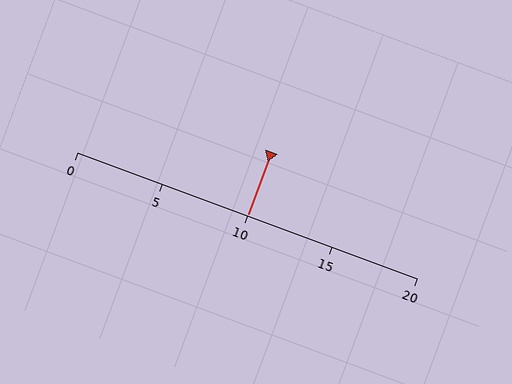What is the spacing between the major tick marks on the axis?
The major ticks are spaced 5 apart.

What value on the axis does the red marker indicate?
The marker indicates approximately 10.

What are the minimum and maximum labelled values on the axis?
The axis runs from 0 to 20.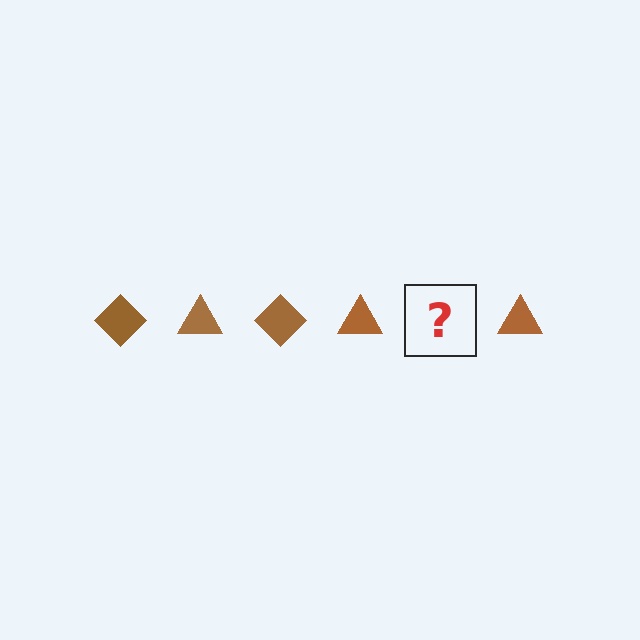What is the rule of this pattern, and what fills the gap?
The rule is that the pattern cycles through diamond, triangle shapes in brown. The gap should be filled with a brown diamond.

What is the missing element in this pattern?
The missing element is a brown diamond.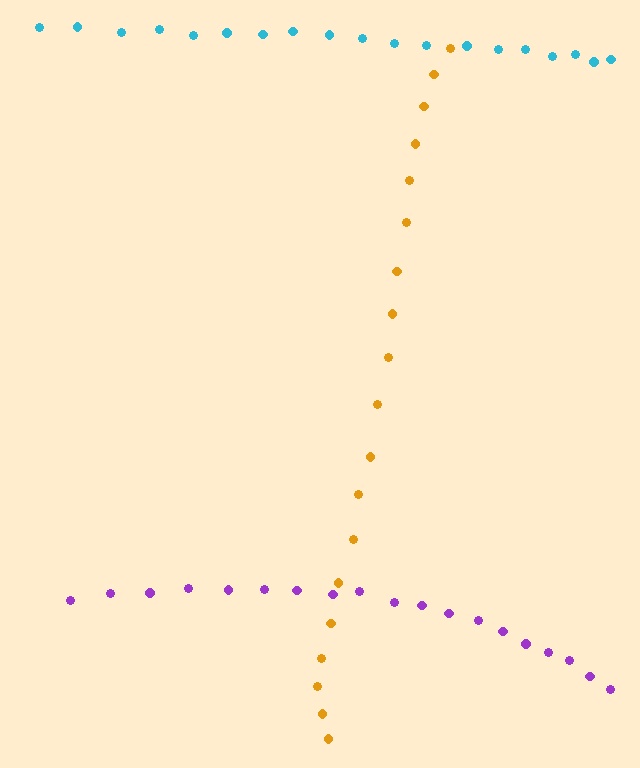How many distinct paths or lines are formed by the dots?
There are 3 distinct paths.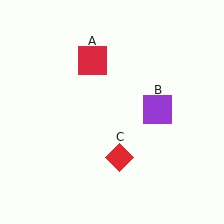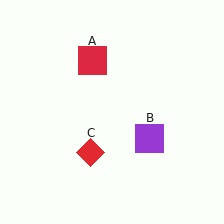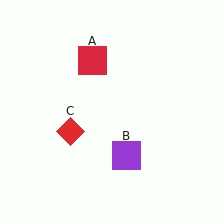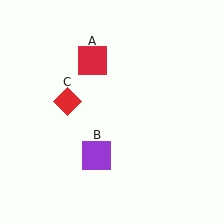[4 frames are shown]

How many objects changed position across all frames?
2 objects changed position: purple square (object B), red diamond (object C).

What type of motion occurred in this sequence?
The purple square (object B), red diamond (object C) rotated clockwise around the center of the scene.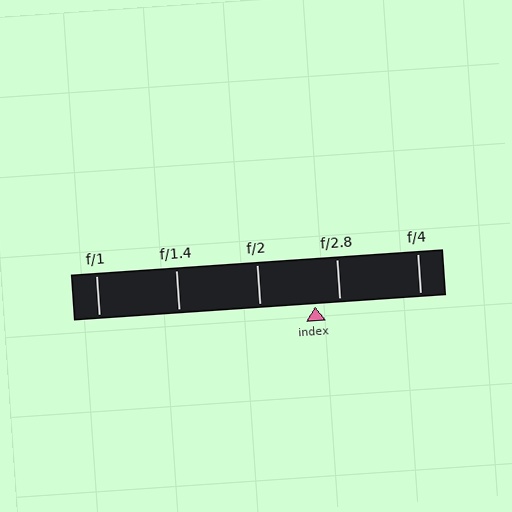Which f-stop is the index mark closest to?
The index mark is closest to f/2.8.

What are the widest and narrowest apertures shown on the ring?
The widest aperture shown is f/1 and the narrowest is f/4.